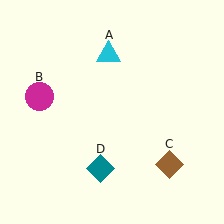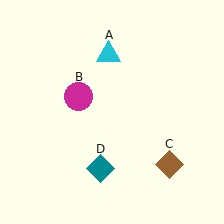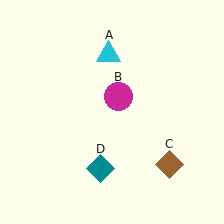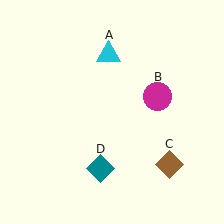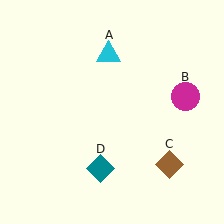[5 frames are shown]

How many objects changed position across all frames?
1 object changed position: magenta circle (object B).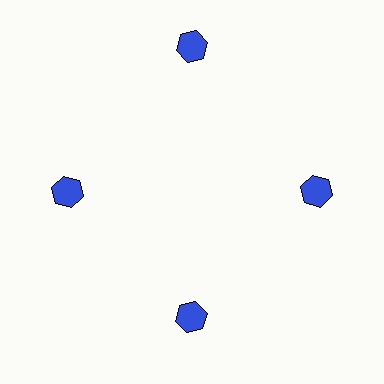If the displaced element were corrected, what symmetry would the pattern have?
It would have 4-fold rotational symmetry — the pattern would map onto itself every 90 degrees.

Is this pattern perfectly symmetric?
No. The 4 blue hexagons are arranged in a ring, but one element near the 12 o'clock position is pushed outward from the center, breaking the 4-fold rotational symmetry.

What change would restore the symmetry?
The symmetry would be restored by moving it inward, back onto the ring so that all 4 hexagons sit at equal angles and equal distance from the center.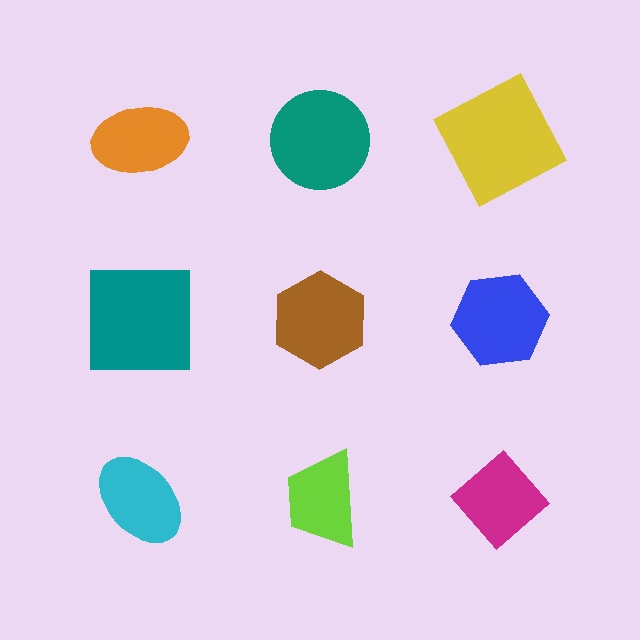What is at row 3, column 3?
A magenta diamond.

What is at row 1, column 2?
A teal circle.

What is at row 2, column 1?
A teal square.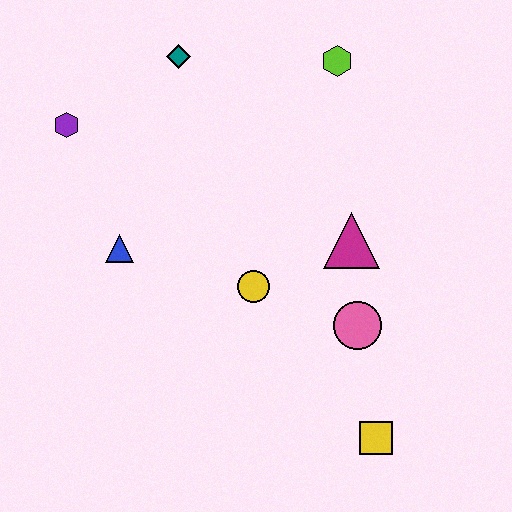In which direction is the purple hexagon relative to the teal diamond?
The purple hexagon is to the left of the teal diamond.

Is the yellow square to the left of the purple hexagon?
No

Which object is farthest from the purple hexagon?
The yellow square is farthest from the purple hexagon.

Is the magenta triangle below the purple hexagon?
Yes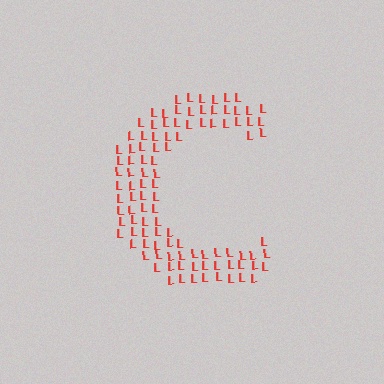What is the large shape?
The large shape is the letter C.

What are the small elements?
The small elements are letter L's.